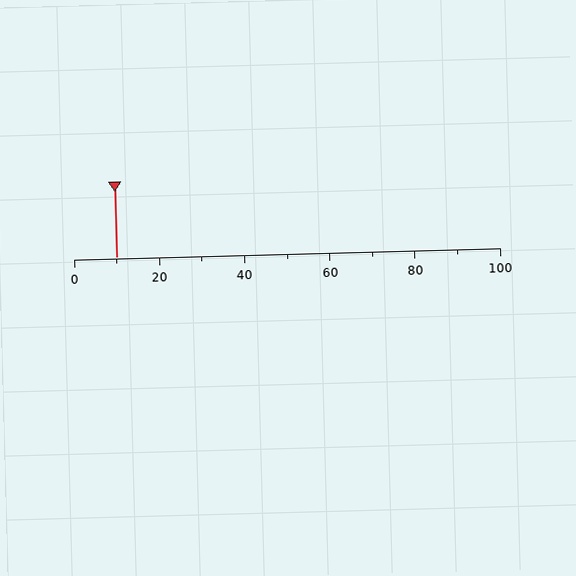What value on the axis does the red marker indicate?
The marker indicates approximately 10.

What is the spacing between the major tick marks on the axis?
The major ticks are spaced 20 apart.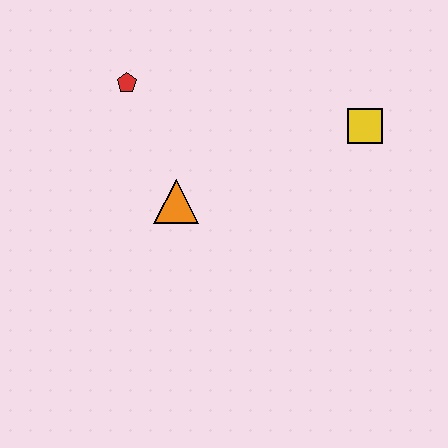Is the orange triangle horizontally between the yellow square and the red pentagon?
Yes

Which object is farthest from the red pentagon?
The yellow square is farthest from the red pentagon.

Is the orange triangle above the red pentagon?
No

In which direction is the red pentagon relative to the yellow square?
The red pentagon is to the left of the yellow square.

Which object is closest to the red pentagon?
The orange triangle is closest to the red pentagon.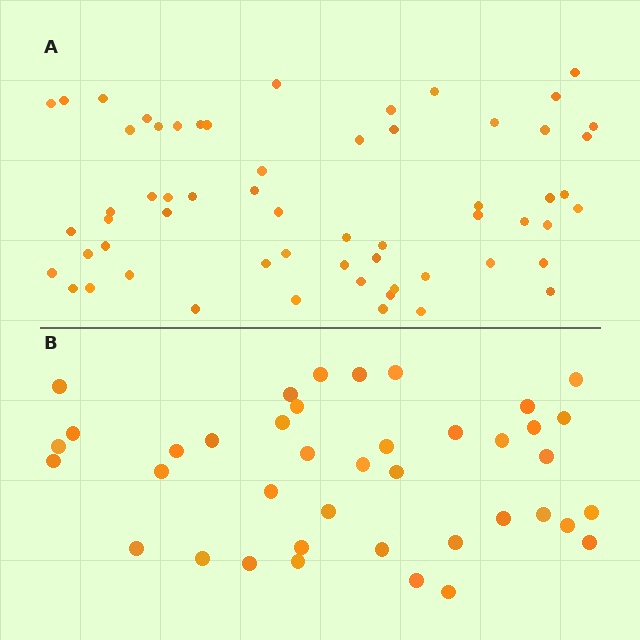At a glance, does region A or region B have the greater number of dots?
Region A (the top region) has more dots.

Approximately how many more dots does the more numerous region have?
Region A has approximately 20 more dots than region B.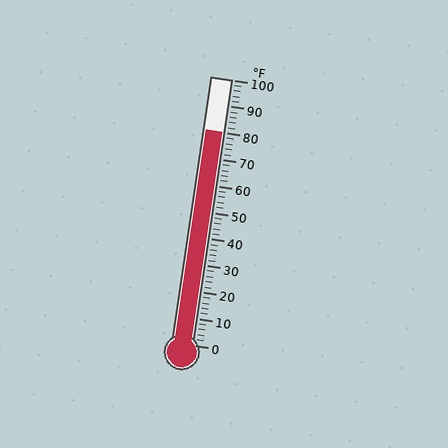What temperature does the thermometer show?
The thermometer shows approximately 80°F.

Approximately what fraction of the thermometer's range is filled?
The thermometer is filled to approximately 80% of its range.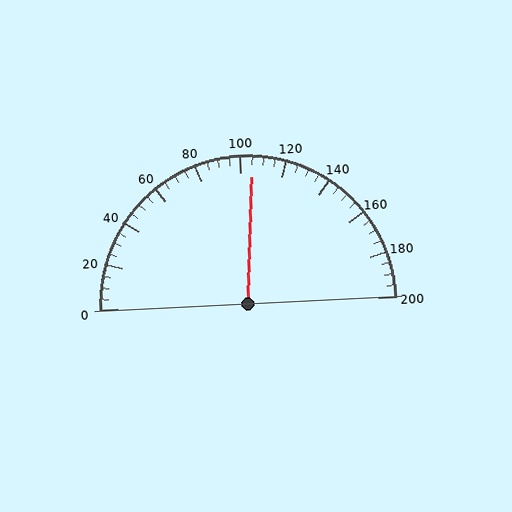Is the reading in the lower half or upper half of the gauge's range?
The reading is in the upper half of the range (0 to 200).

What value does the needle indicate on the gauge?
The needle indicates approximately 105.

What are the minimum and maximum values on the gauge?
The gauge ranges from 0 to 200.